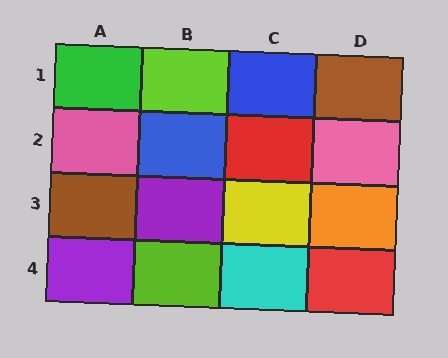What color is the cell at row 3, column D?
Orange.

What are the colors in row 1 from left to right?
Green, lime, blue, brown.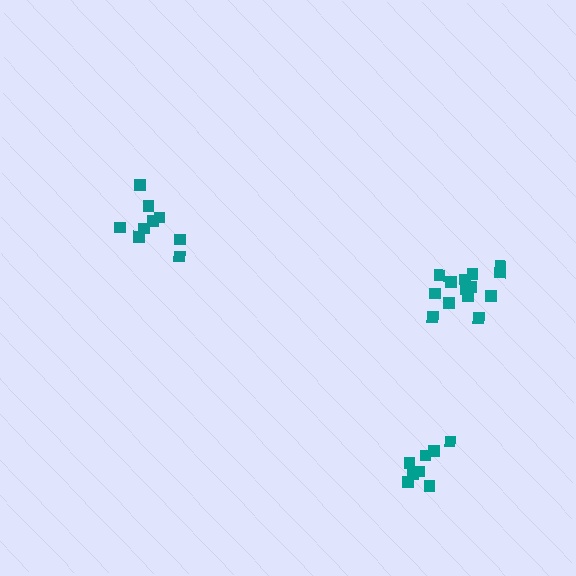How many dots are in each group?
Group 1: 9 dots, Group 2: 14 dots, Group 3: 8 dots (31 total).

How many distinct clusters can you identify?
There are 3 distinct clusters.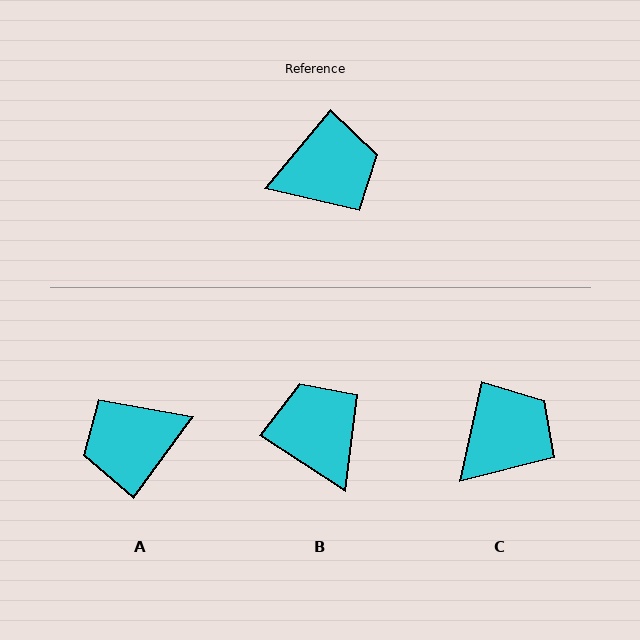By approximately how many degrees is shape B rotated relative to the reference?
Approximately 96 degrees counter-clockwise.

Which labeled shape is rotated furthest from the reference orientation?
A, about 177 degrees away.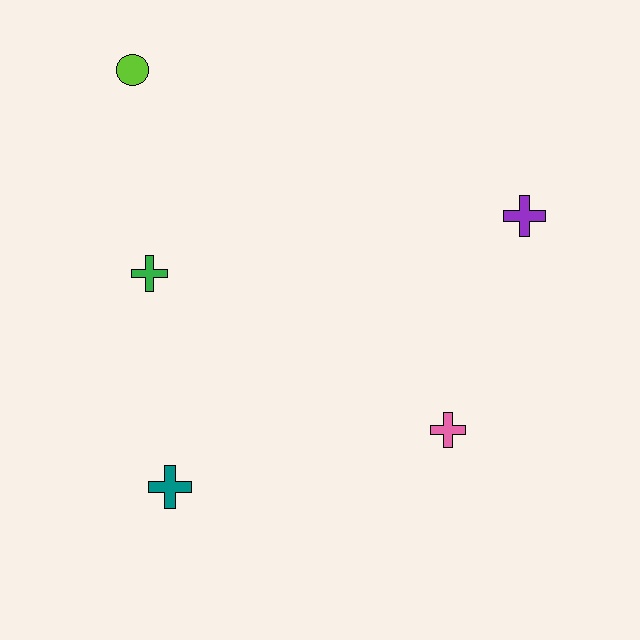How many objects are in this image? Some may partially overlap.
There are 5 objects.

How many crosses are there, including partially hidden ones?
There are 4 crosses.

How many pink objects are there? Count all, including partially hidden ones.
There is 1 pink object.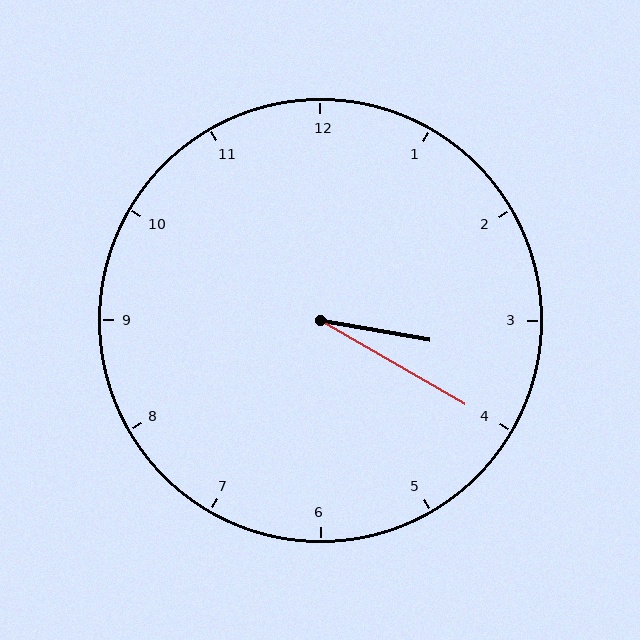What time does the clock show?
3:20.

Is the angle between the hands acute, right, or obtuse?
It is acute.